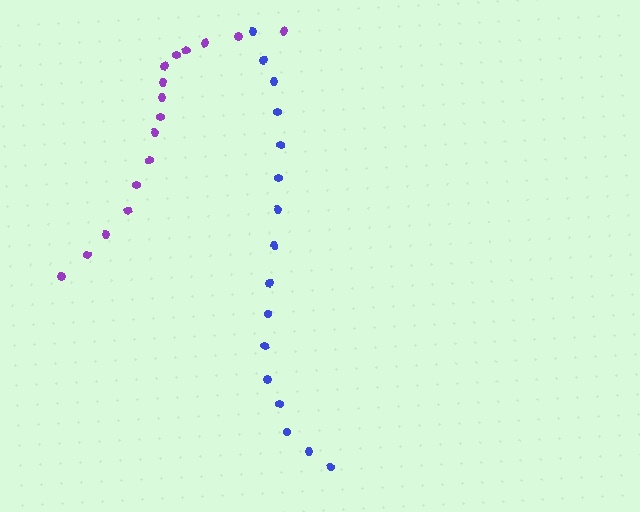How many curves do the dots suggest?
There are 2 distinct paths.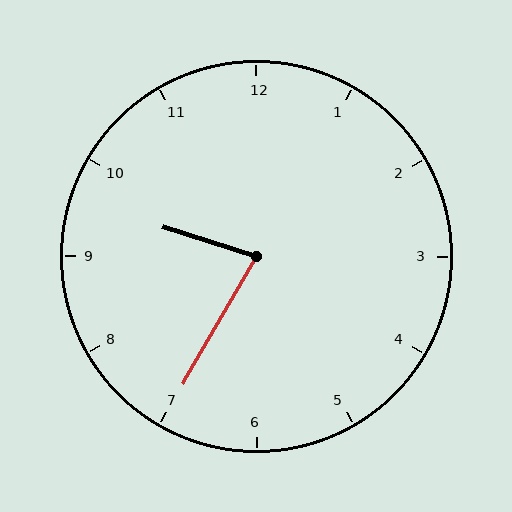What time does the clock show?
9:35.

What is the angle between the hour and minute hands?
Approximately 78 degrees.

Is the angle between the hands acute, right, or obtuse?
It is acute.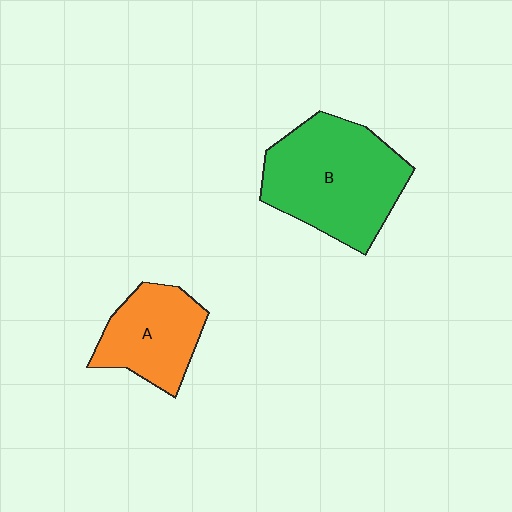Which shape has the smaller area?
Shape A (orange).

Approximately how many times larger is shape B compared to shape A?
Approximately 1.6 times.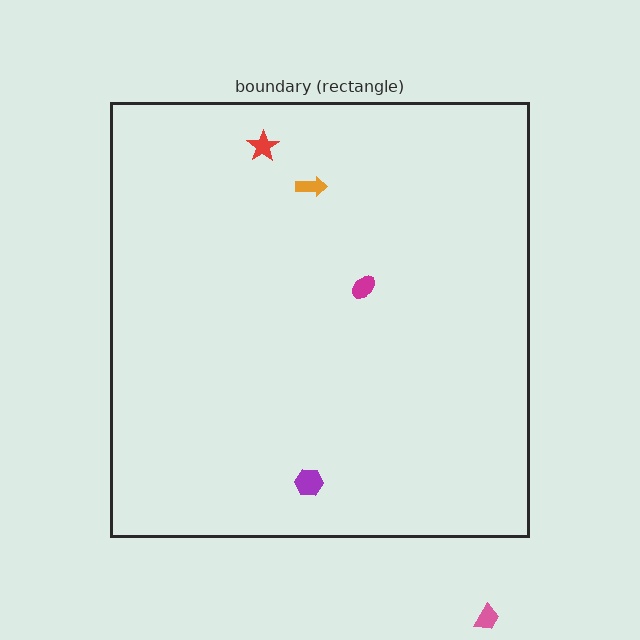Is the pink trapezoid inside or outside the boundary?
Outside.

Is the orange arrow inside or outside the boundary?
Inside.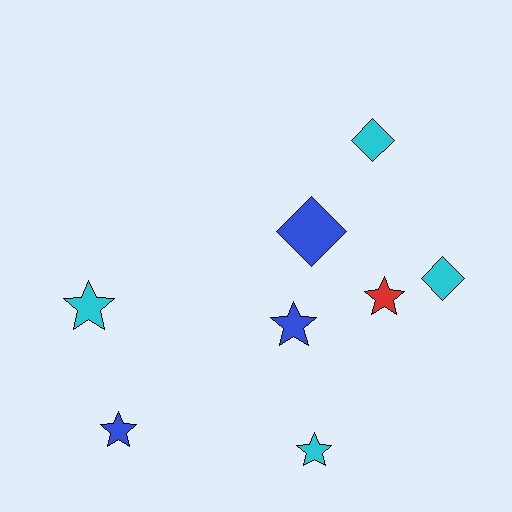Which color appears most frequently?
Cyan, with 4 objects.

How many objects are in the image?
There are 8 objects.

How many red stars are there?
There is 1 red star.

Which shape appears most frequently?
Star, with 5 objects.